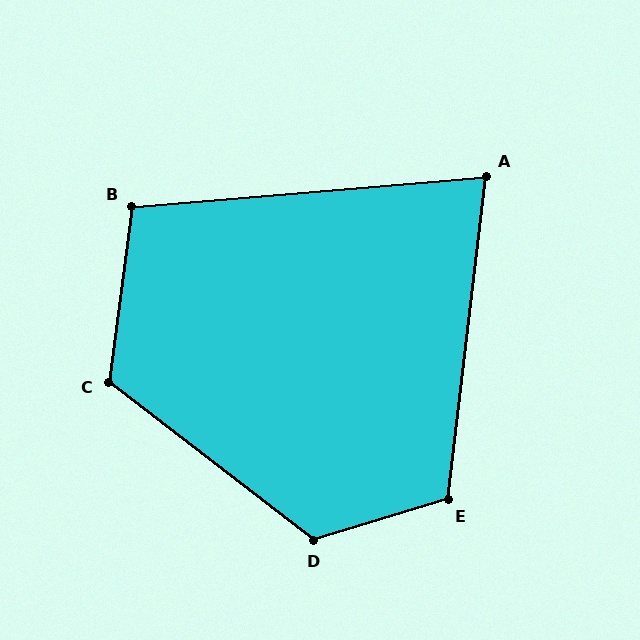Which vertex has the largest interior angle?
D, at approximately 125 degrees.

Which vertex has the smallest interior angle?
A, at approximately 78 degrees.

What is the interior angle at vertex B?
Approximately 102 degrees (obtuse).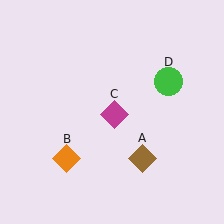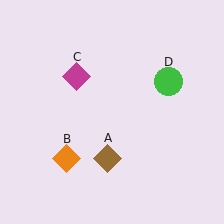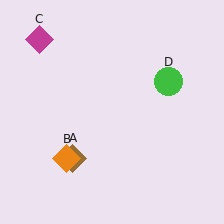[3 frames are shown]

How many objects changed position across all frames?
2 objects changed position: brown diamond (object A), magenta diamond (object C).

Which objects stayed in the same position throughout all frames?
Orange diamond (object B) and green circle (object D) remained stationary.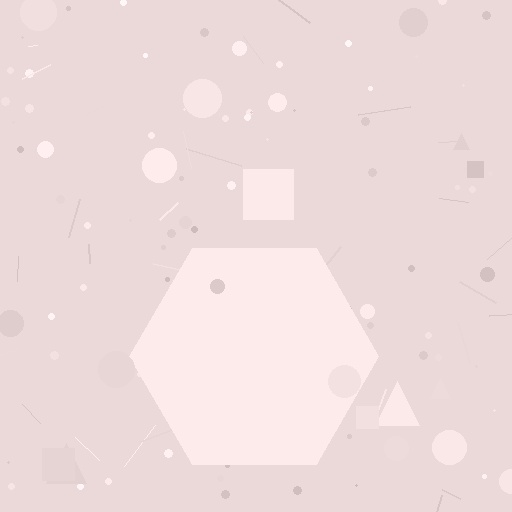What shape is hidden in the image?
A hexagon is hidden in the image.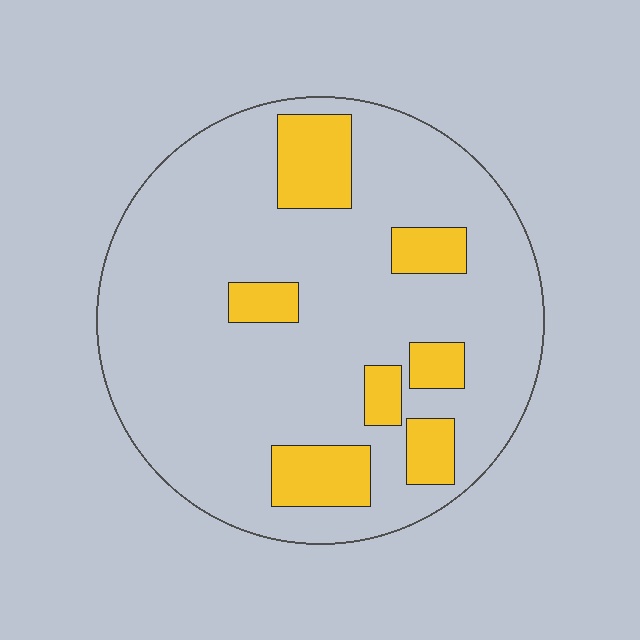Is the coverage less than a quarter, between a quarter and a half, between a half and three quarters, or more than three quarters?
Less than a quarter.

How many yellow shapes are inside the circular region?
7.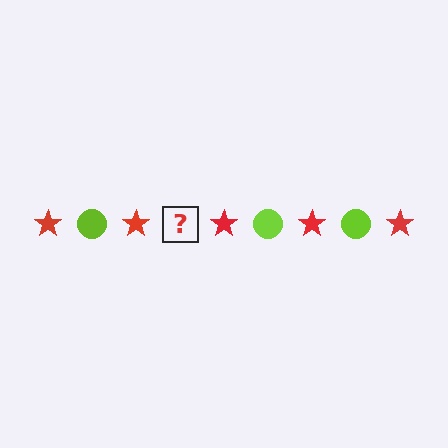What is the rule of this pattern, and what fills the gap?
The rule is that the pattern alternates between red star and lime circle. The gap should be filled with a lime circle.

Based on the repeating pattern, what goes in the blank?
The blank should be a lime circle.